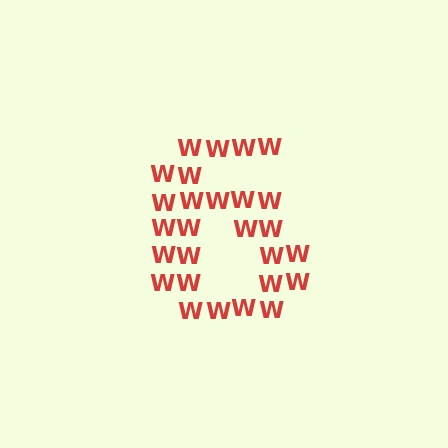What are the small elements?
The small elements are letter W's.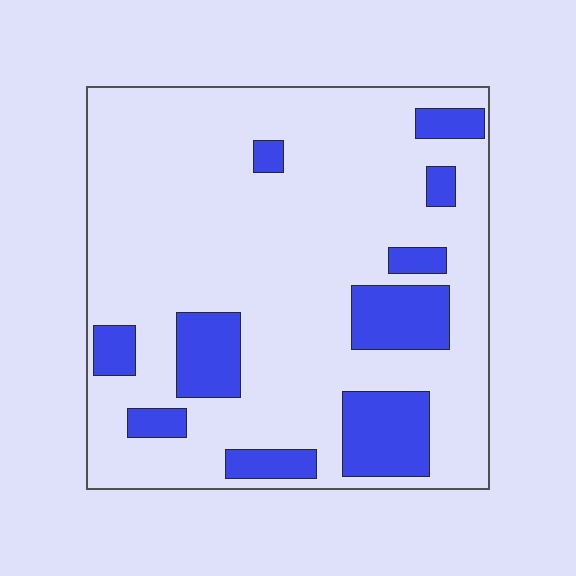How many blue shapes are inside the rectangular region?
10.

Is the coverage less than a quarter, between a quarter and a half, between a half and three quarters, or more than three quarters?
Less than a quarter.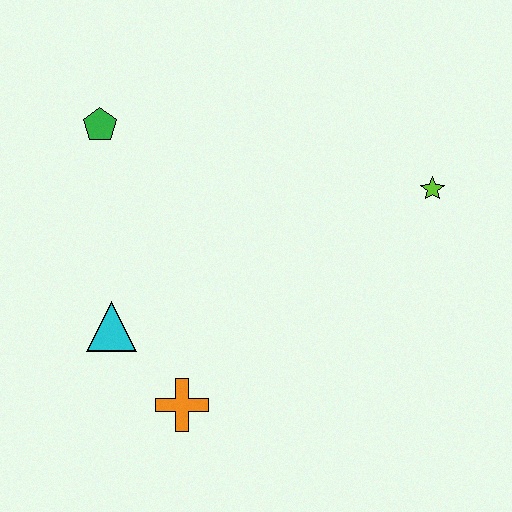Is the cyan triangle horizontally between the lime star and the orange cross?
No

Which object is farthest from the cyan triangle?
The lime star is farthest from the cyan triangle.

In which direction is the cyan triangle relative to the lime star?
The cyan triangle is to the left of the lime star.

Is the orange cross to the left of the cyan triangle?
No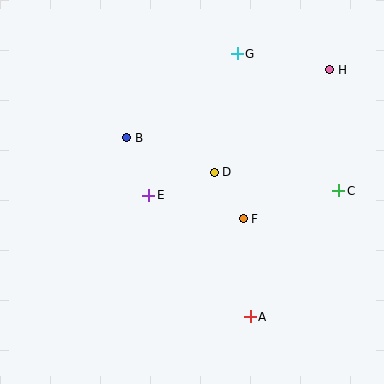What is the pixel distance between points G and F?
The distance between G and F is 165 pixels.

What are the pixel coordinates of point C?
Point C is at (339, 191).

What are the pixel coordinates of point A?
Point A is at (250, 317).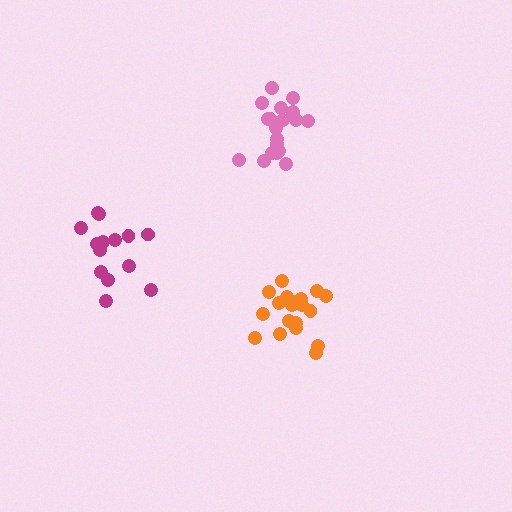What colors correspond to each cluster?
The clusters are colored: orange, pink, magenta.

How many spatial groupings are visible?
There are 3 spatial groupings.